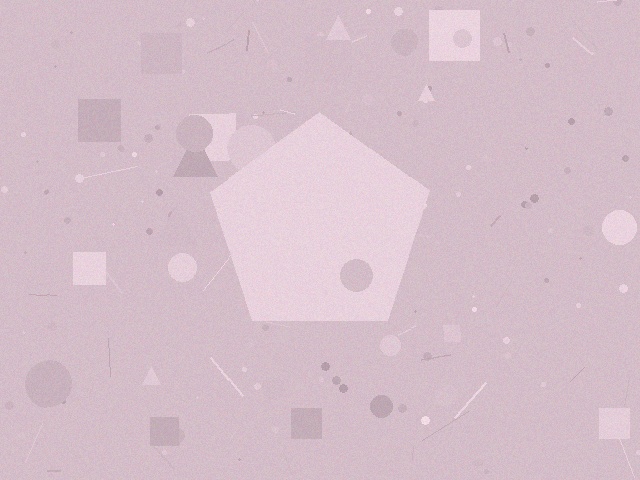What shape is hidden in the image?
A pentagon is hidden in the image.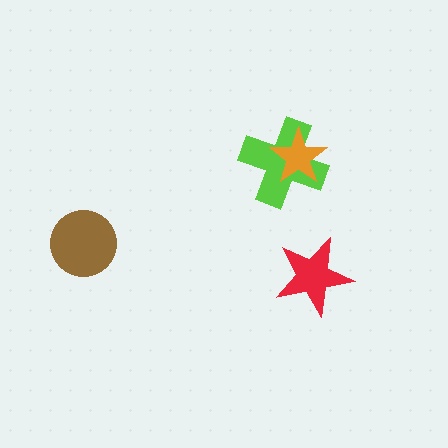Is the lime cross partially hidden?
Yes, it is partially covered by another shape.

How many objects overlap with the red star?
0 objects overlap with the red star.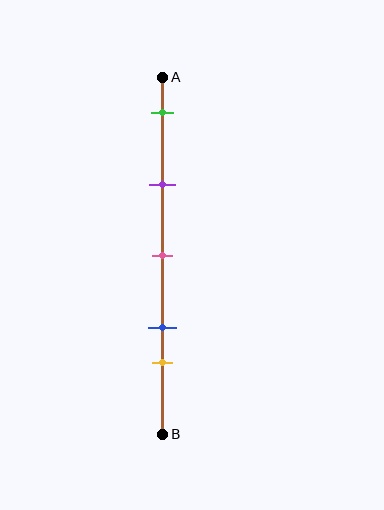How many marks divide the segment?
There are 5 marks dividing the segment.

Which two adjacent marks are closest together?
The blue and yellow marks are the closest adjacent pair.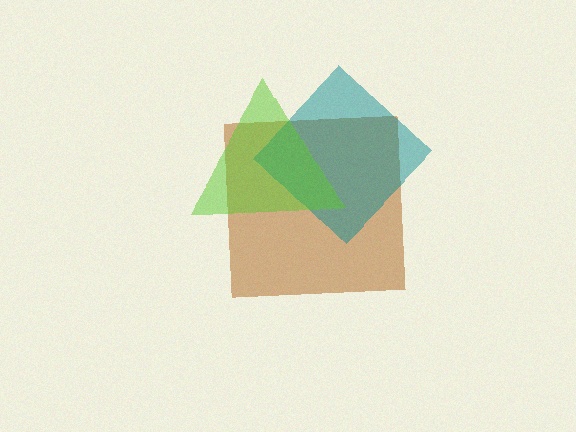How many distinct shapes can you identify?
There are 3 distinct shapes: a brown square, a teal diamond, a lime triangle.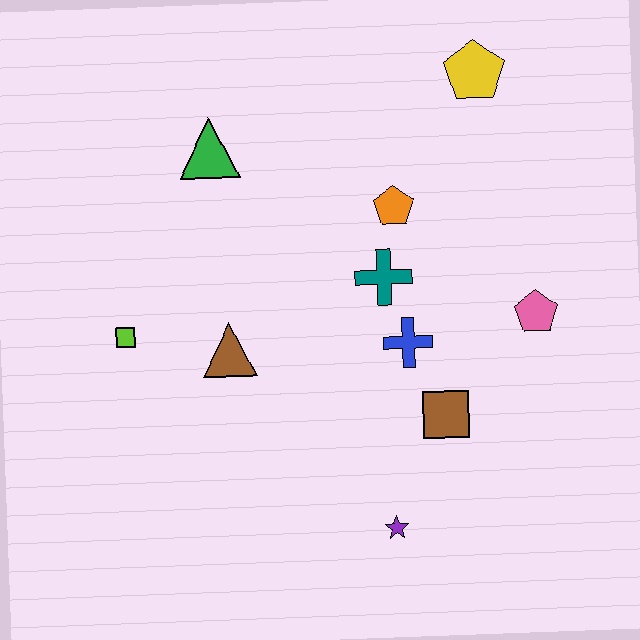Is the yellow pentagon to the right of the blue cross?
Yes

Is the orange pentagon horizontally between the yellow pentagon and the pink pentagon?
No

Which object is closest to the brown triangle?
The lime square is closest to the brown triangle.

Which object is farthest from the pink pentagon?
The lime square is farthest from the pink pentagon.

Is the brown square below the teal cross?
Yes